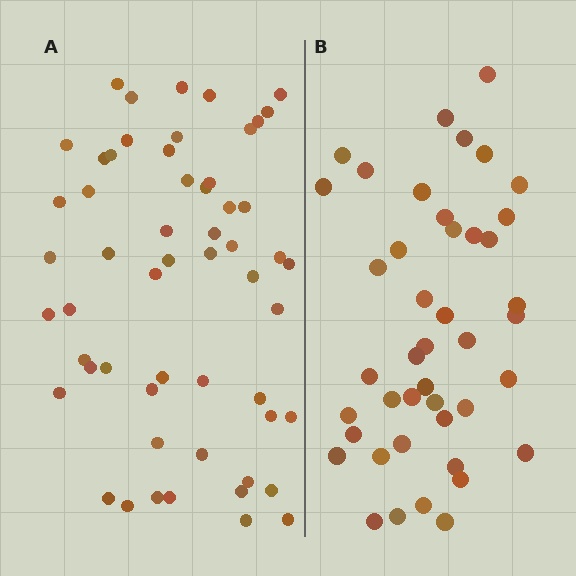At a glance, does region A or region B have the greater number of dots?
Region A (the left region) has more dots.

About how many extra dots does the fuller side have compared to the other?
Region A has approximately 15 more dots than region B.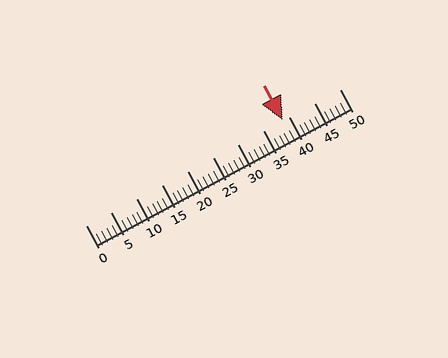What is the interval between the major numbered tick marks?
The major tick marks are spaced 5 units apart.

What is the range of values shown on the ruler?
The ruler shows values from 0 to 50.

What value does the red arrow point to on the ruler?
The red arrow points to approximately 39.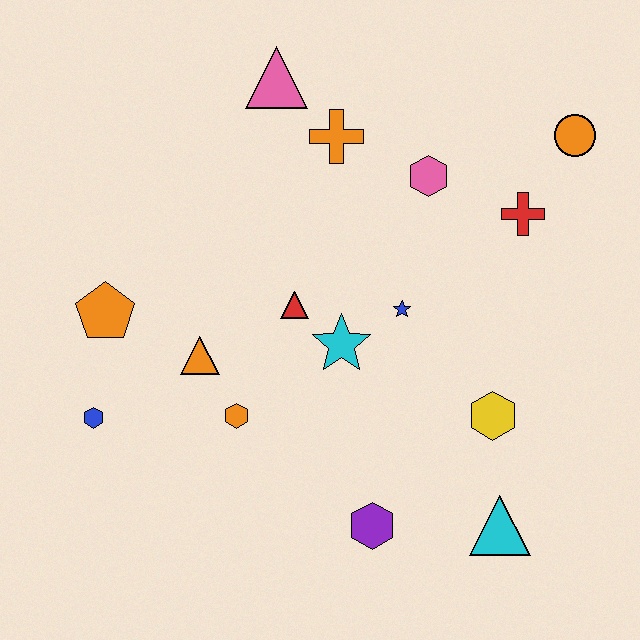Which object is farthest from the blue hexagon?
The orange circle is farthest from the blue hexagon.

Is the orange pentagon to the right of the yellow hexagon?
No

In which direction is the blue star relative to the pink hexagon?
The blue star is below the pink hexagon.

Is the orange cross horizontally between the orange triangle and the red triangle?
No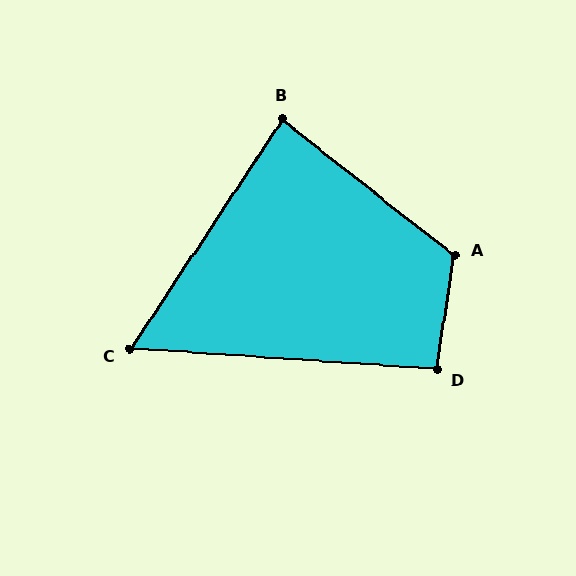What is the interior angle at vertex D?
Approximately 95 degrees (obtuse).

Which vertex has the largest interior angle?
A, at approximately 120 degrees.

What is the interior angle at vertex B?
Approximately 85 degrees (acute).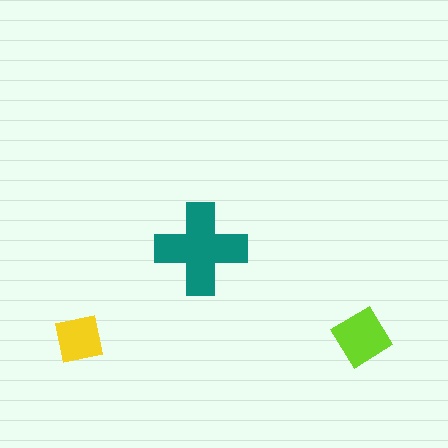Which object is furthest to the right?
The lime diamond is rightmost.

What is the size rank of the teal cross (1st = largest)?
1st.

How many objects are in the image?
There are 3 objects in the image.